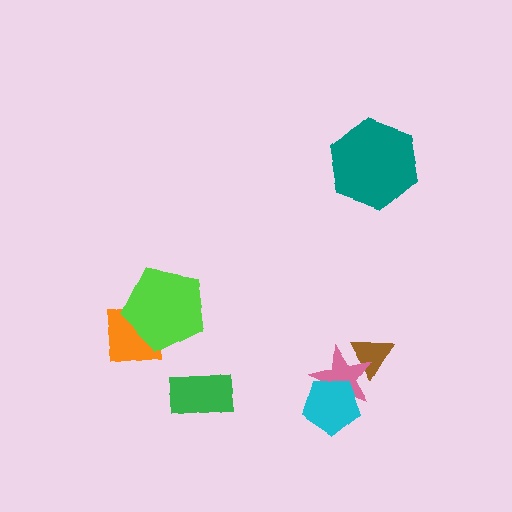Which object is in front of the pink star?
The cyan pentagon is in front of the pink star.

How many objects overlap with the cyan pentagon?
1 object overlaps with the cyan pentagon.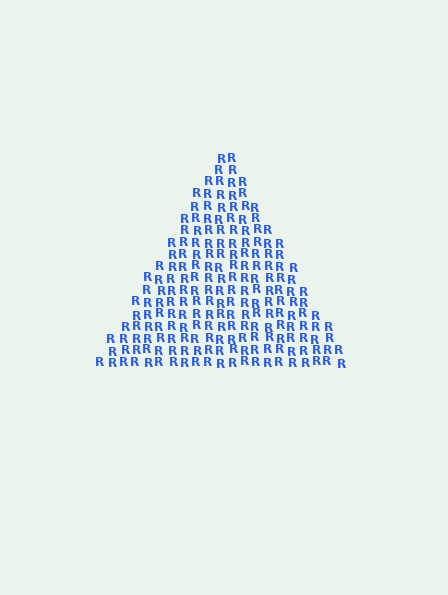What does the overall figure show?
The overall figure shows a triangle.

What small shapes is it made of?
It is made of small letter R's.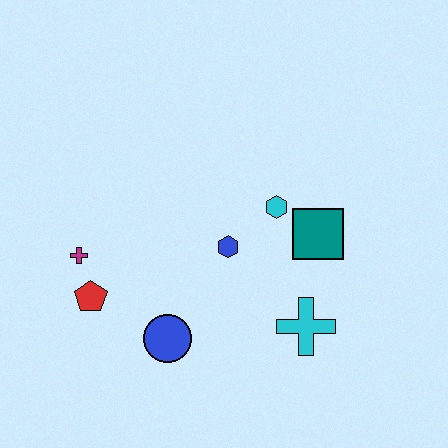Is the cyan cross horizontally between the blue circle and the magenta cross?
No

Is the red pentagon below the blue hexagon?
Yes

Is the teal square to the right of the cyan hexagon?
Yes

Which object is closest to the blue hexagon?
The cyan hexagon is closest to the blue hexagon.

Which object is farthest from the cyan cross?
The magenta cross is farthest from the cyan cross.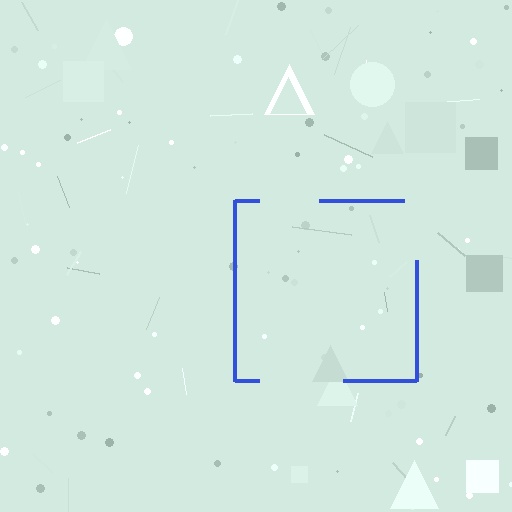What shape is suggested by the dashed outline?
The dashed outline suggests a square.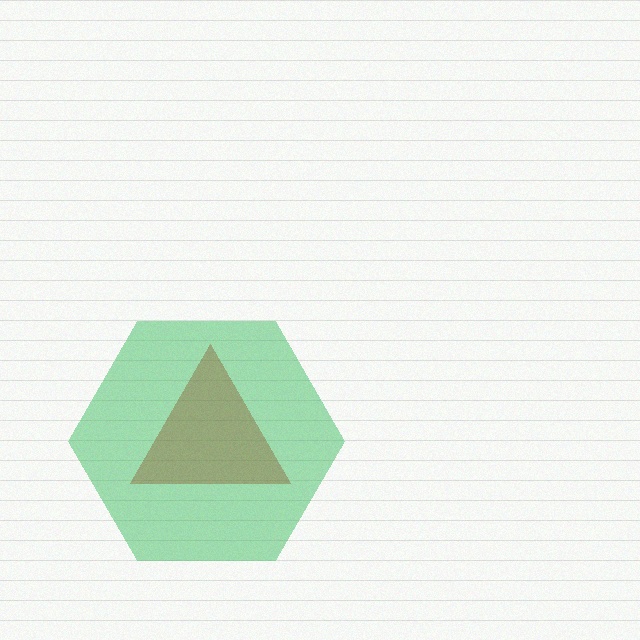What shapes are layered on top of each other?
The layered shapes are: a red triangle, a green hexagon.